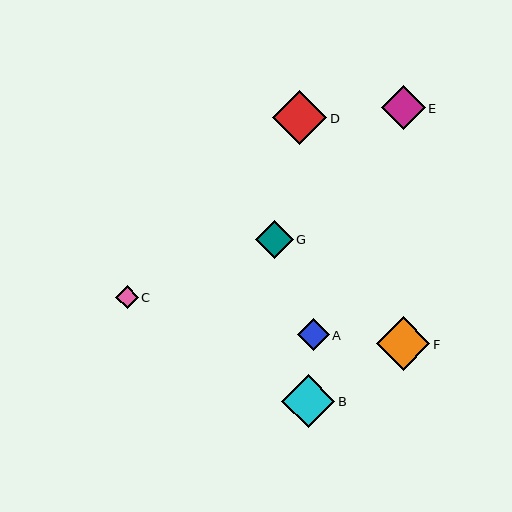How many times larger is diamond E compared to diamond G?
Diamond E is approximately 1.1 times the size of diamond G.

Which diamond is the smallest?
Diamond C is the smallest with a size of approximately 23 pixels.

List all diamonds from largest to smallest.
From largest to smallest: D, F, B, E, G, A, C.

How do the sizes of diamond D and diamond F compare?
Diamond D and diamond F are approximately the same size.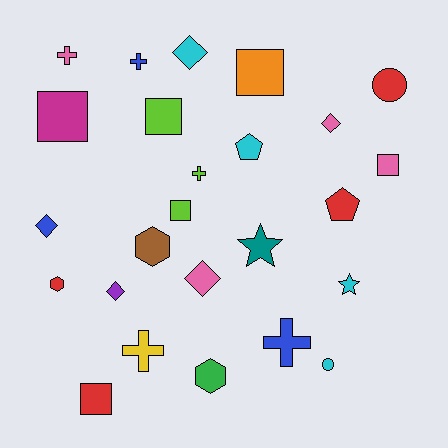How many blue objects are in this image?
There are 3 blue objects.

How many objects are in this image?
There are 25 objects.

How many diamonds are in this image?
There are 5 diamonds.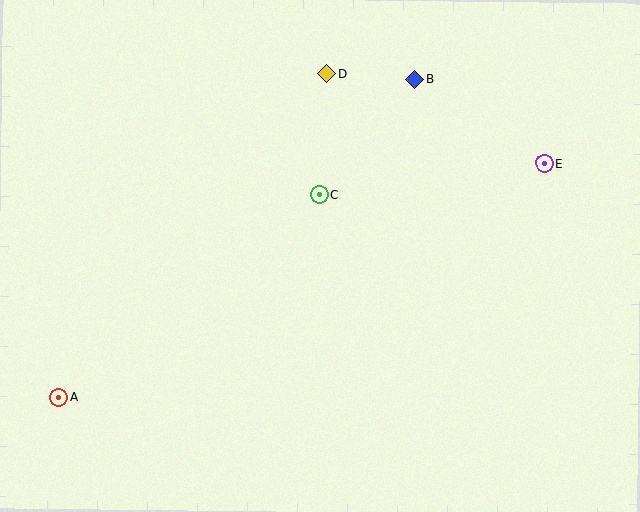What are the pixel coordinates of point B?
Point B is at (415, 79).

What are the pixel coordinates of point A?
Point A is at (59, 397).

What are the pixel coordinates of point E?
Point E is at (544, 163).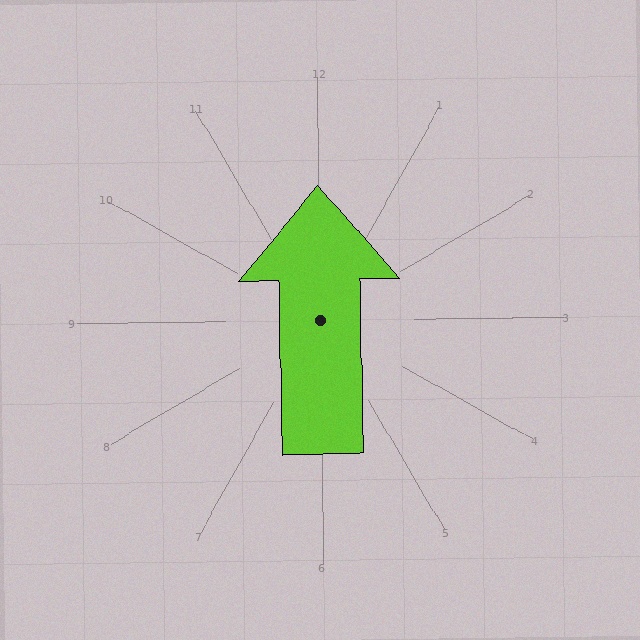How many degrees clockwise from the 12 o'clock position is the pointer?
Approximately 360 degrees.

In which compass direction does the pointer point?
North.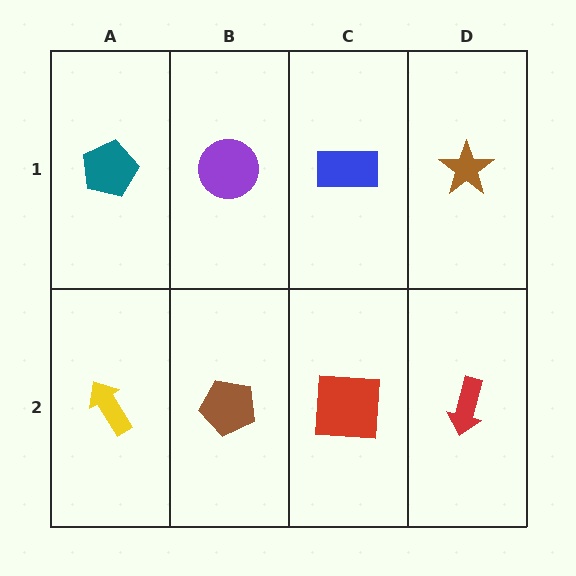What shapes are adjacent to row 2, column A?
A teal pentagon (row 1, column A), a brown pentagon (row 2, column B).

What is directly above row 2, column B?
A purple circle.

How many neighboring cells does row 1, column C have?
3.